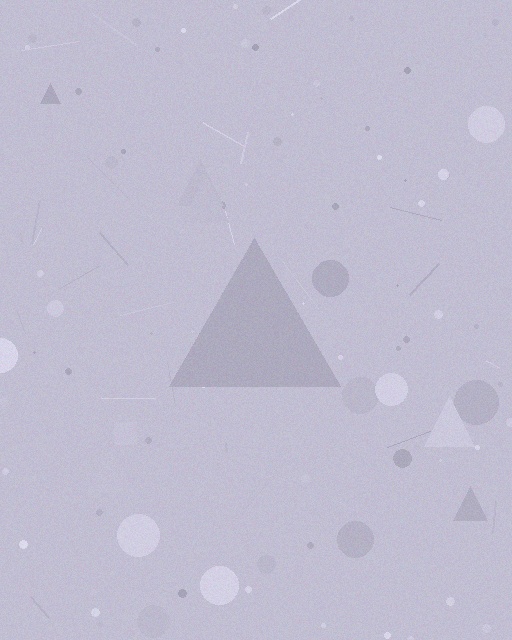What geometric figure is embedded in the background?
A triangle is embedded in the background.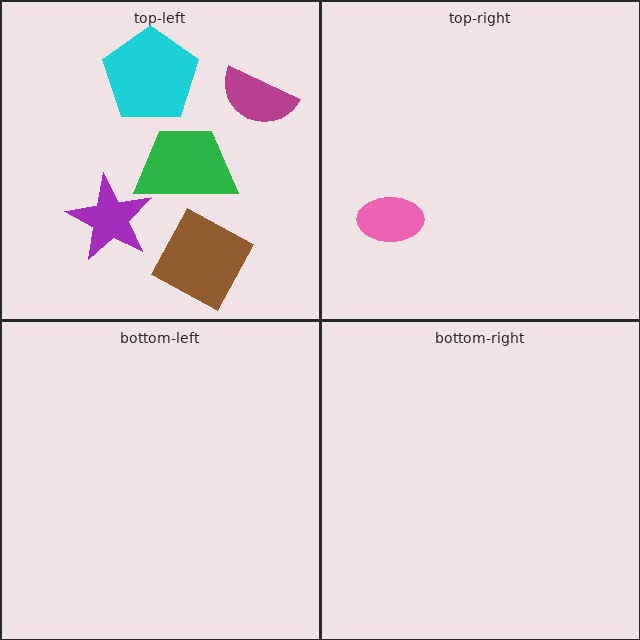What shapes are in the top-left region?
The purple star, the brown square, the cyan pentagon, the green trapezoid, the magenta semicircle.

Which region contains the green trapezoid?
The top-left region.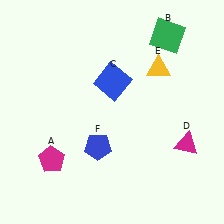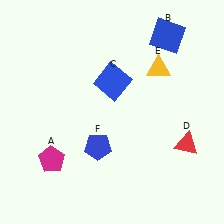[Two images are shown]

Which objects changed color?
B changed from green to blue. D changed from magenta to red.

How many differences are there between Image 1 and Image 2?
There are 2 differences between the two images.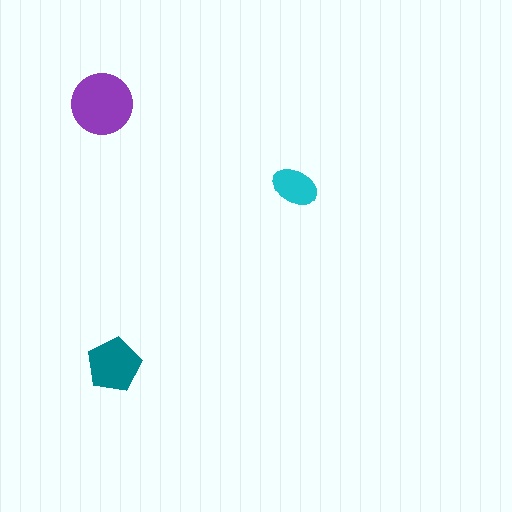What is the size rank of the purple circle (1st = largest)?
1st.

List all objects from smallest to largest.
The cyan ellipse, the teal pentagon, the purple circle.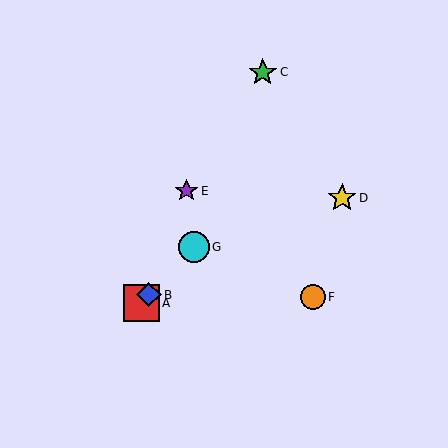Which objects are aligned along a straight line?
Objects A, B, G are aligned along a straight line.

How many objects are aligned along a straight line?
3 objects (A, B, G) are aligned along a straight line.